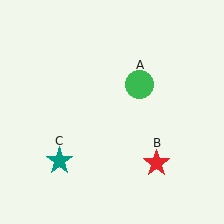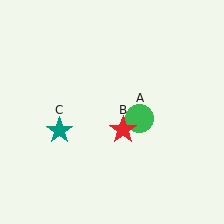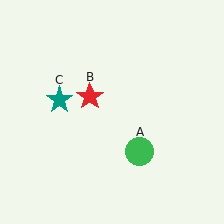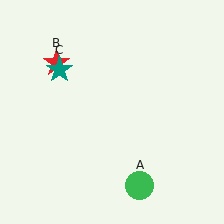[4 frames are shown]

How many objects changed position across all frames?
3 objects changed position: green circle (object A), red star (object B), teal star (object C).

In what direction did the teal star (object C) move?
The teal star (object C) moved up.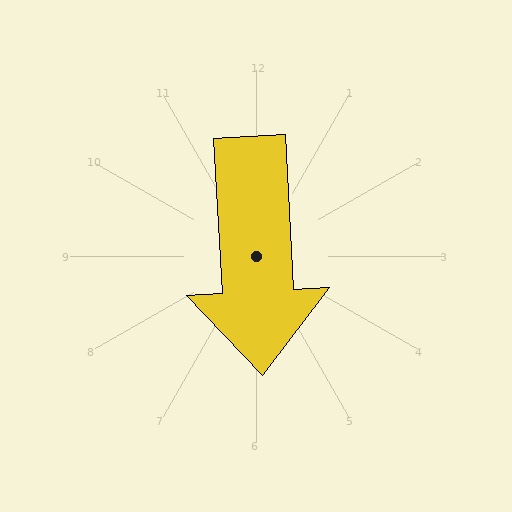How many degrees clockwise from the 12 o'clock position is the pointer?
Approximately 177 degrees.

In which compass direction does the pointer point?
South.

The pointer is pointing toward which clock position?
Roughly 6 o'clock.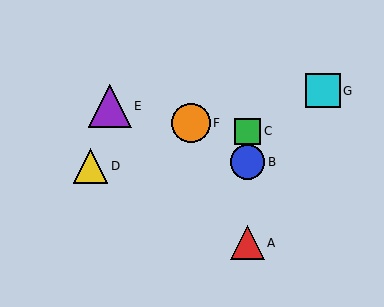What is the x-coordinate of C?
Object C is at x≈247.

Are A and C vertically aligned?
Yes, both are at x≈247.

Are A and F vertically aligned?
No, A is at x≈247 and F is at x≈191.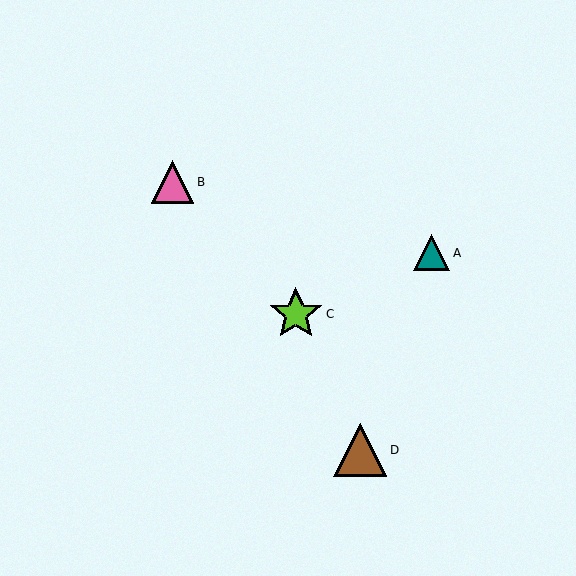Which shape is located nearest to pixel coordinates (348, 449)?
The brown triangle (labeled D) at (360, 450) is nearest to that location.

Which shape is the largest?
The lime star (labeled C) is the largest.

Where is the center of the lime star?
The center of the lime star is at (296, 314).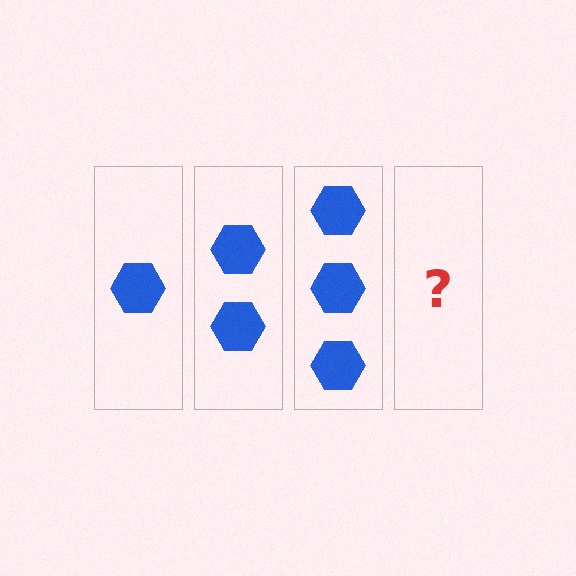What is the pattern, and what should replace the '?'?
The pattern is that each step adds one more hexagon. The '?' should be 4 hexagons.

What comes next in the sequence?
The next element should be 4 hexagons.